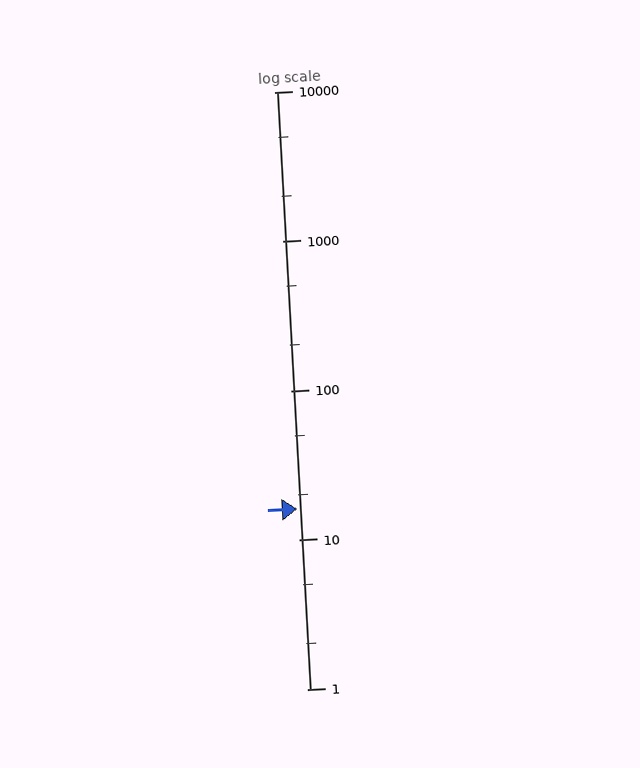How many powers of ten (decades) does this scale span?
The scale spans 4 decades, from 1 to 10000.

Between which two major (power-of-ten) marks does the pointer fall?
The pointer is between 10 and 100.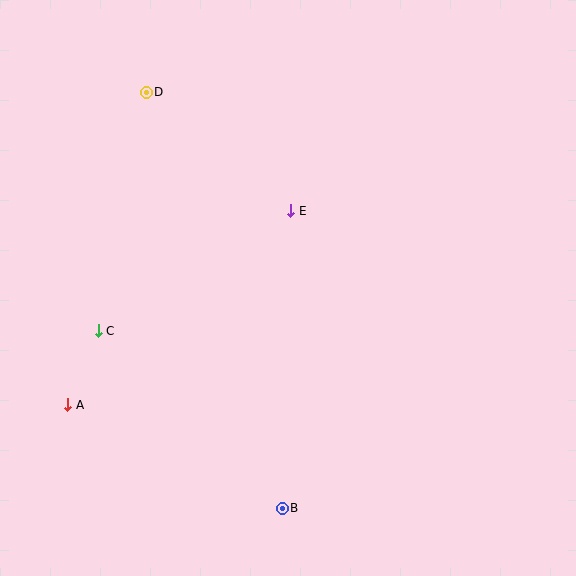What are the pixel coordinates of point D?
Point D is at (146, 92).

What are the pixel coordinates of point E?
Point E is at (291, 211).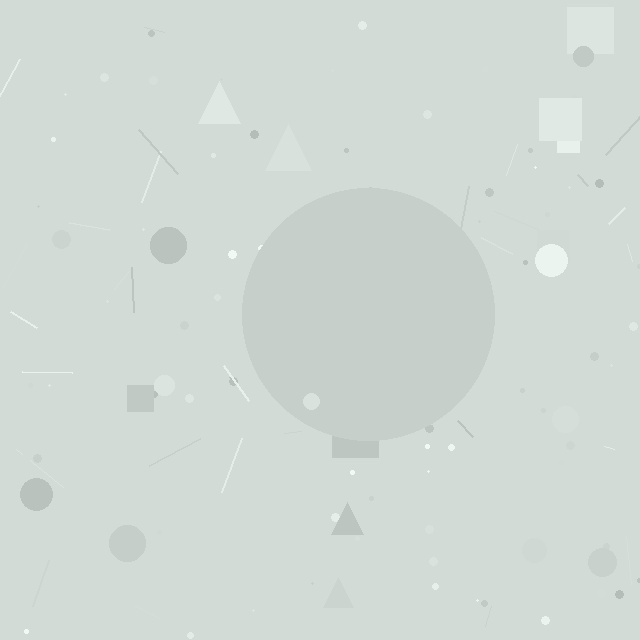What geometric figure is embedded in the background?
A circle is embedded in the background.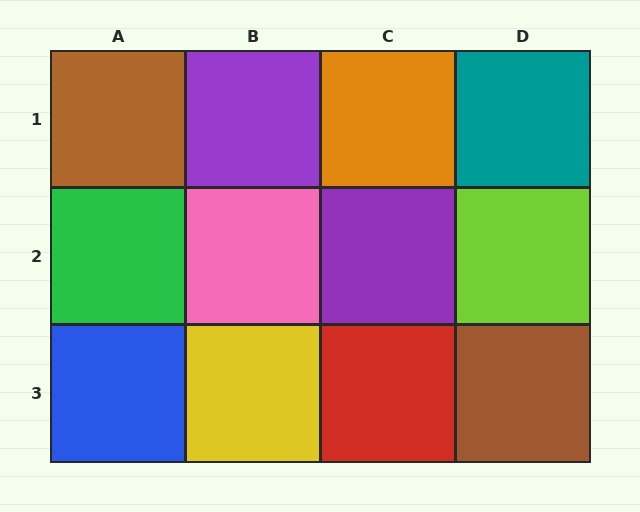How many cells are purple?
2 cells are purple.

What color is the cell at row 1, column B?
Purple.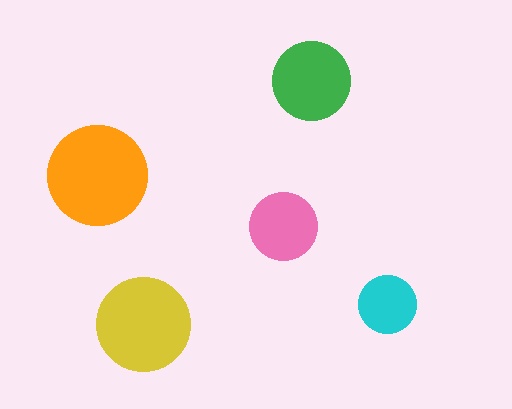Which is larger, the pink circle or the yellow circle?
The yellow one.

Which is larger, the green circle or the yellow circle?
The yellow one.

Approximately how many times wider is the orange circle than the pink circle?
About 1.5 times wider.